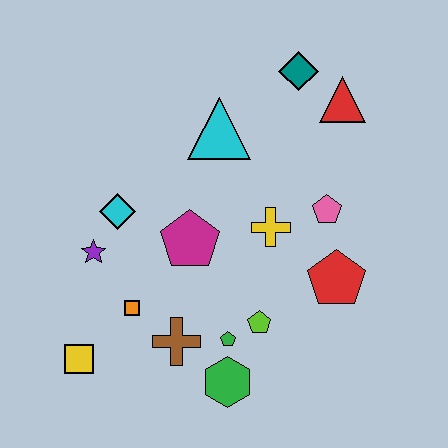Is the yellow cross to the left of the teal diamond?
Yes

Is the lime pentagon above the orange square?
No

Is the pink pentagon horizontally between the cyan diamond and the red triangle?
Yes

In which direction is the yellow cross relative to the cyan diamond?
The yellow cross is to the right of the cyan diamond.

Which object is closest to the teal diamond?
The red triangle is closest to the teal diamond.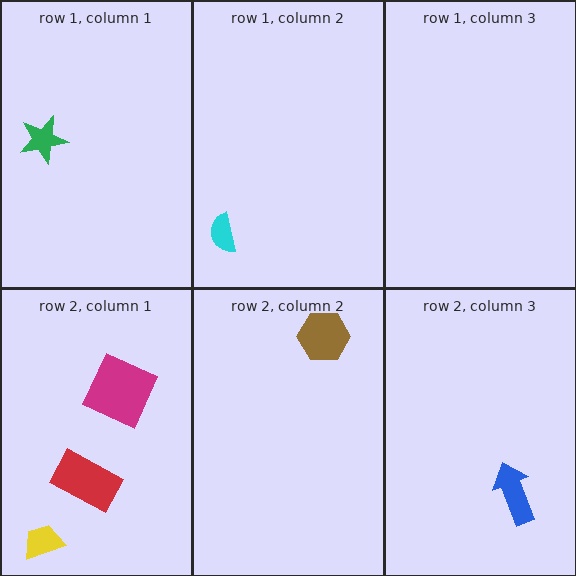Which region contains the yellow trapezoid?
The row 2, column 1 region.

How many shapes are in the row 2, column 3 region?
1.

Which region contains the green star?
The row 1, column 1 region.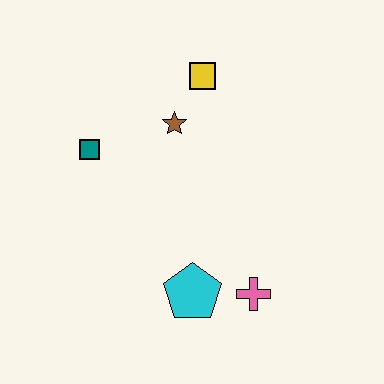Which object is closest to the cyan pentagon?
The pink cross is closest to the cyan pentagon.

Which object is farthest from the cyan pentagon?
The yellow square is farthest from the cyan pentagon.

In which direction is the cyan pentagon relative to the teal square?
The cyan pentagon is below the teal square.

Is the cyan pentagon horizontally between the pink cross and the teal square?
Yes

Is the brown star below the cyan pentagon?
No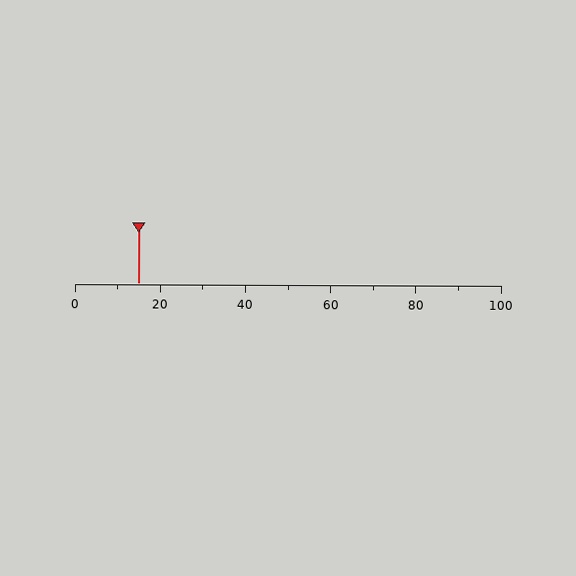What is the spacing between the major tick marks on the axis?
The major ticks are spaced 20 apart.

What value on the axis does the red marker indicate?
The marker indicates approximately 15.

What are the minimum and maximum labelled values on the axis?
The axis runs from 0 to 100.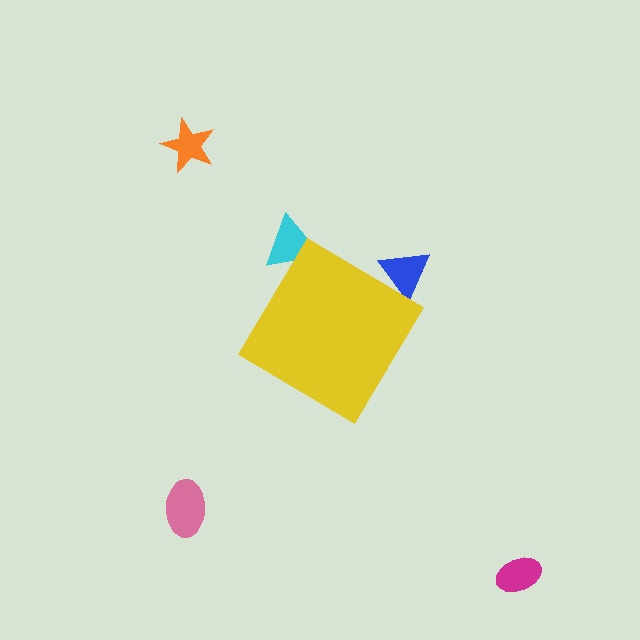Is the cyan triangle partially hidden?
Yes, the cyan triangle is partially hidden behind the yellow diamond.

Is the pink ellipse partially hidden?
No, the pink ellipse is fully visible.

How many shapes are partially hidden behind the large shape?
2 shapes are partially hidden.